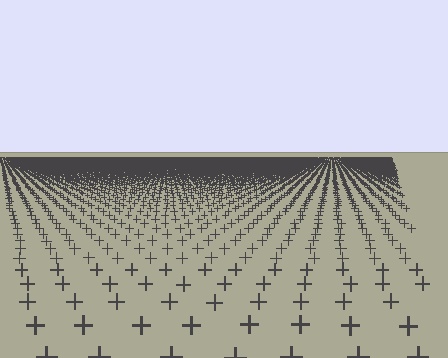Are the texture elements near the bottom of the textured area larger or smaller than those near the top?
Larger. Near the bottom, elements are closer to the viewer and appear at a bigger on-screen size.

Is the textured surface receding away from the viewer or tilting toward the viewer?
The surface is receding away from the viewer. Texture elements get smaller and denser toward the top.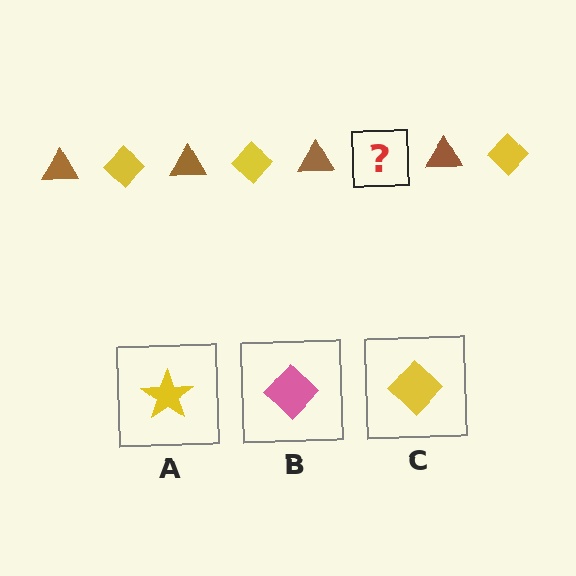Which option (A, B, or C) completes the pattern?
C.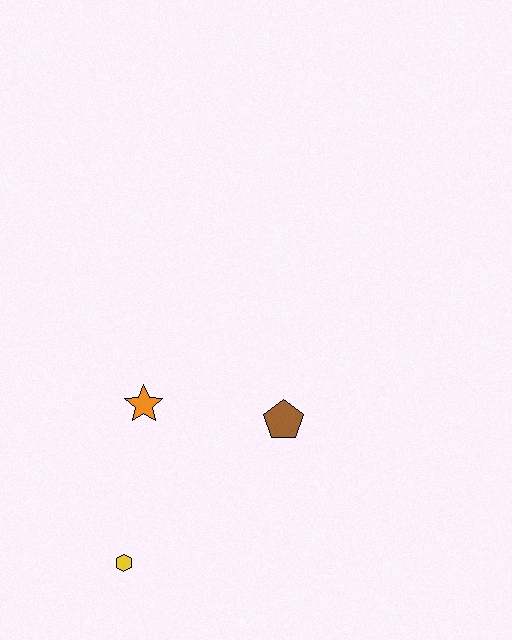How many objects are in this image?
There are 3 objects.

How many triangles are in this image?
There are no triangles.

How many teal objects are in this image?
There are no teal objects.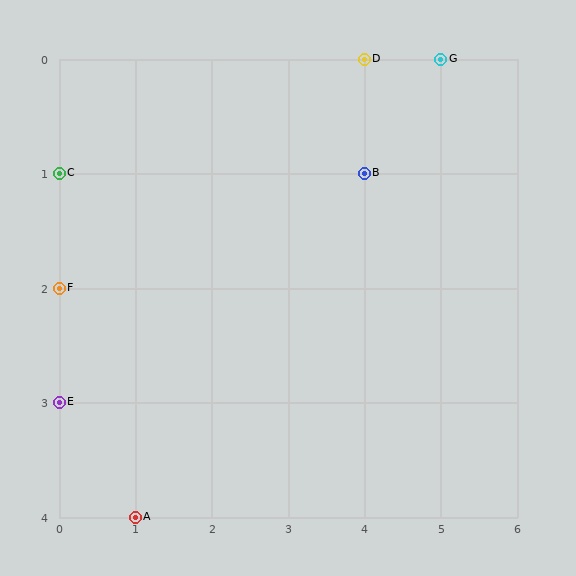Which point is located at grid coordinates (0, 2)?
Point F is at (0, 2).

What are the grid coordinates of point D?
Point D is at grid coordinates (4, 0).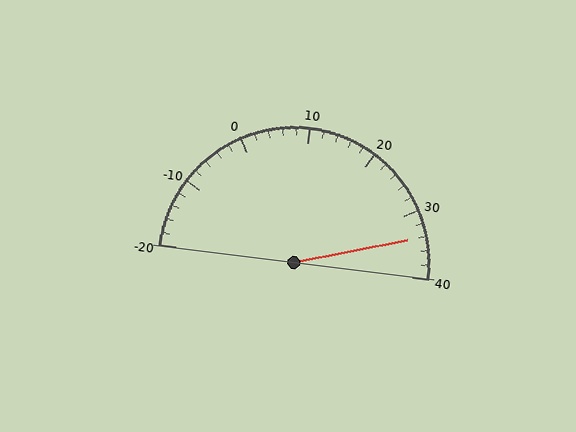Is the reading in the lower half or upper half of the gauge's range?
The reading is in the upper half of the range (-20 to 40).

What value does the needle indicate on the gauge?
The needle indicates approximately 34.